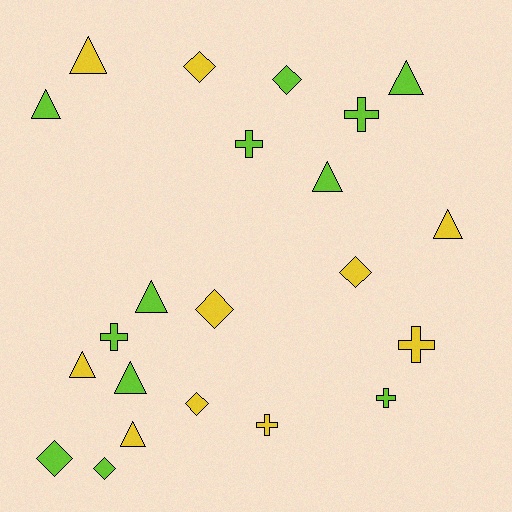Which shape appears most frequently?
Triangle, with 9 objects.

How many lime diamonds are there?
There are 3 lime diamonds.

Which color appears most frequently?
Lime, with 12 objects.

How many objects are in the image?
There are 22 objects.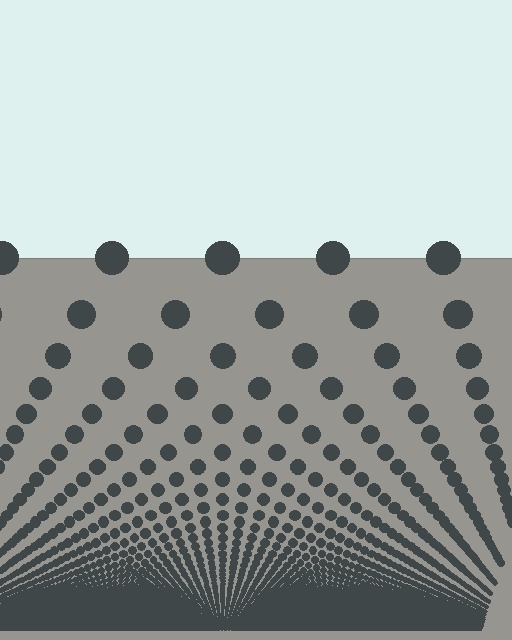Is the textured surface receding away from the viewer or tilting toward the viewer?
The surface appears to tilt toward the viewer. Texture elements get larger and sparser toward the top.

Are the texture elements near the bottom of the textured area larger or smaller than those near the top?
Smaller. The gradient is inverted — elements near the bottom are smaller and denser.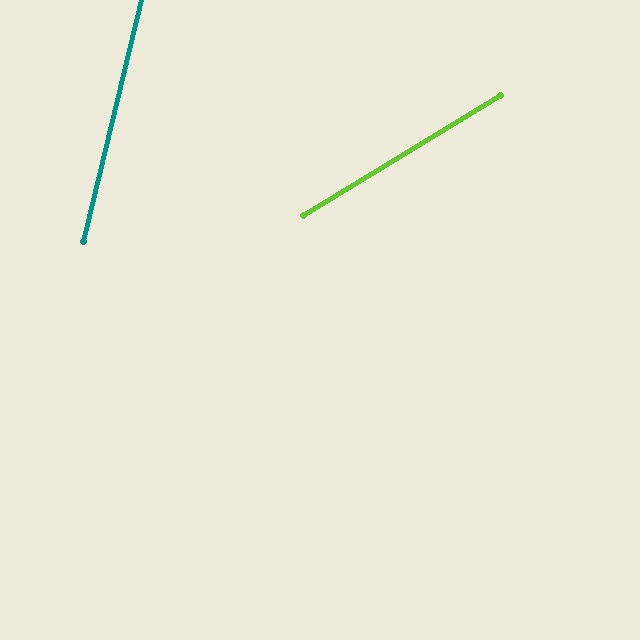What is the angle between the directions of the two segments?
Approximately 45 degrees.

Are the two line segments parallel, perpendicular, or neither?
Neither parallel nor perpendicular — they differ by about 45°.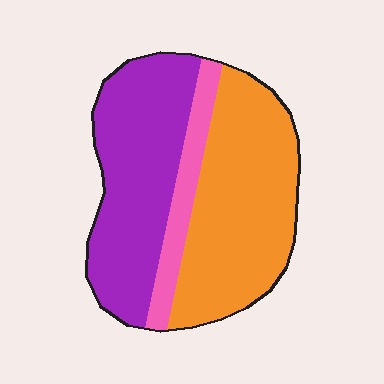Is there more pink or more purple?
Purple.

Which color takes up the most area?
Orange, at roughly 45%.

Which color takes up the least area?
Pink, at roughly 10%.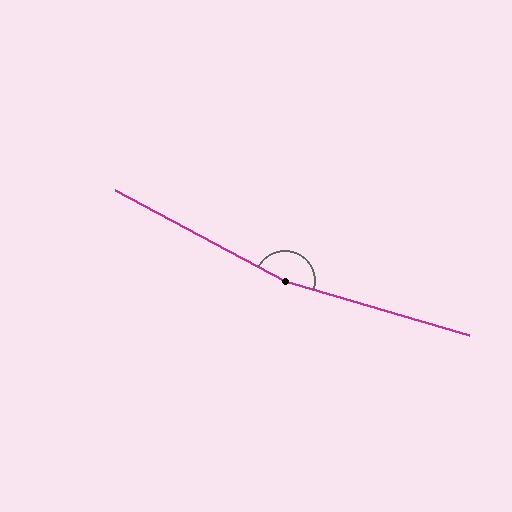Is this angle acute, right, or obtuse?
It is obtuse.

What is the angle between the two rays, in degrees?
Approximately 168 degrees.